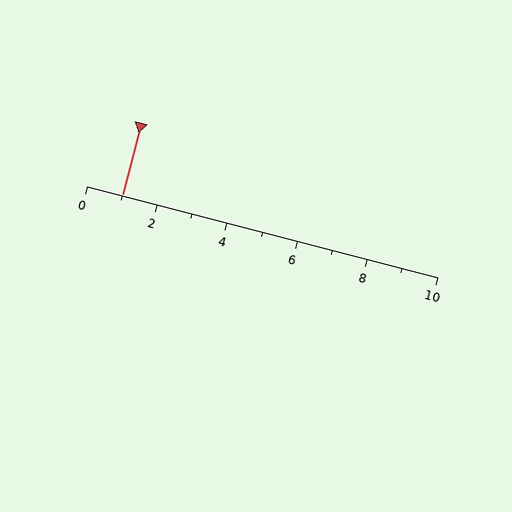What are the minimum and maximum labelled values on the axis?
The axis runs from 0 to 10.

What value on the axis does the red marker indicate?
The marker indicates approximately 1.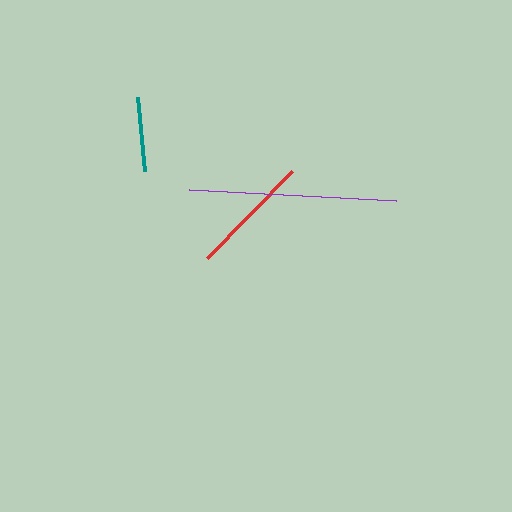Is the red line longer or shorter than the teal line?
The red line is longer than the teal line.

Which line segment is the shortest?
The teal line is the shortest at approximately 75 pixels.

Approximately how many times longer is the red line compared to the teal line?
The red line is approximately 1.6 times the length of the teal line.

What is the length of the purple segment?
The purple segment is approximately 207 pixels long.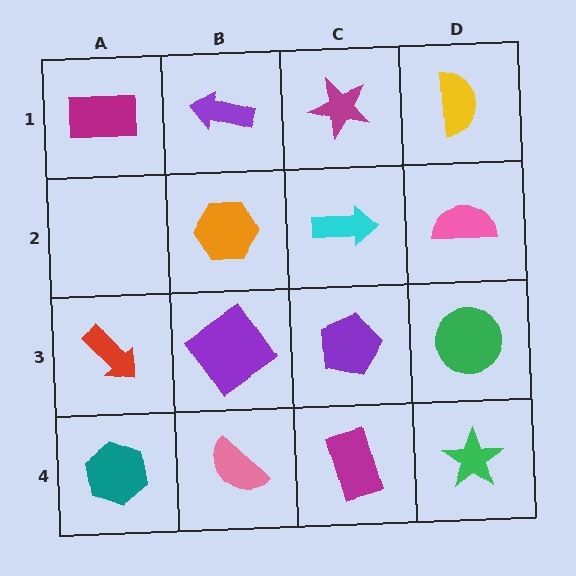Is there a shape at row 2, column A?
No, that cell is empty.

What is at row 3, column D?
A green circle.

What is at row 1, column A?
A magenta rectangle.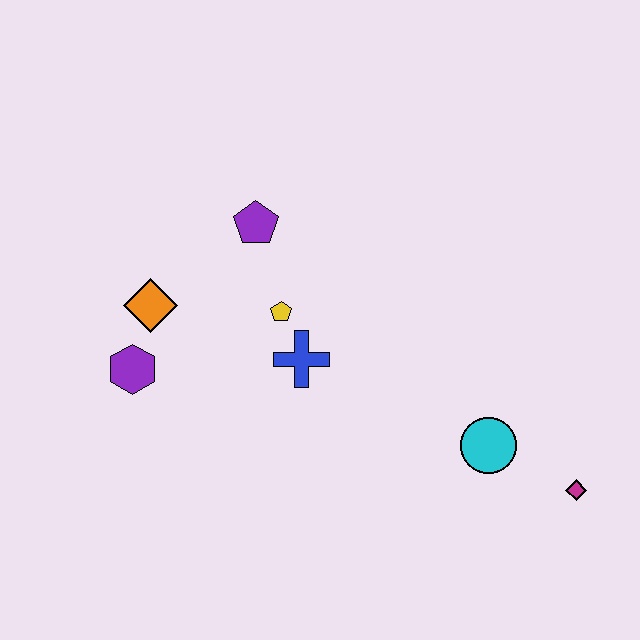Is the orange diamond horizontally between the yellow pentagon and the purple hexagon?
Yes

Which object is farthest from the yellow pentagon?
The magenta diamond is farthest from the yellow pentagon.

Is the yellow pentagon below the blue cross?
No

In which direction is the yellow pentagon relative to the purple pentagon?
The yellow pentagon is below the purple pentagon.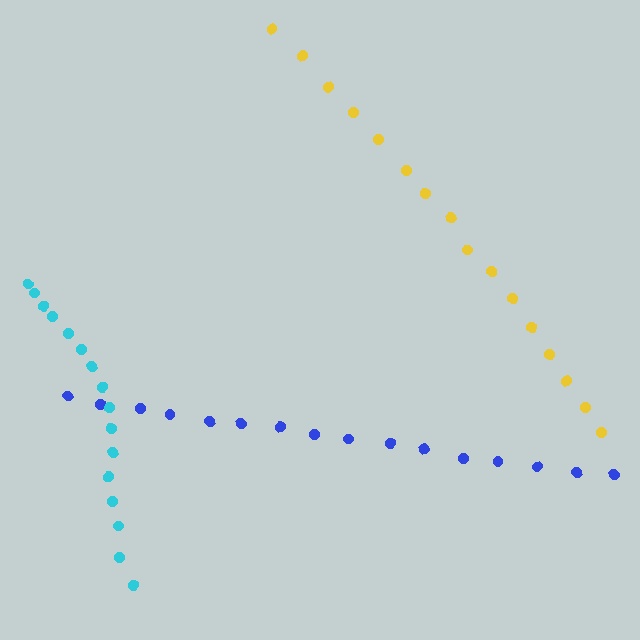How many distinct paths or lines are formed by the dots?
There are 3 distinct paths.